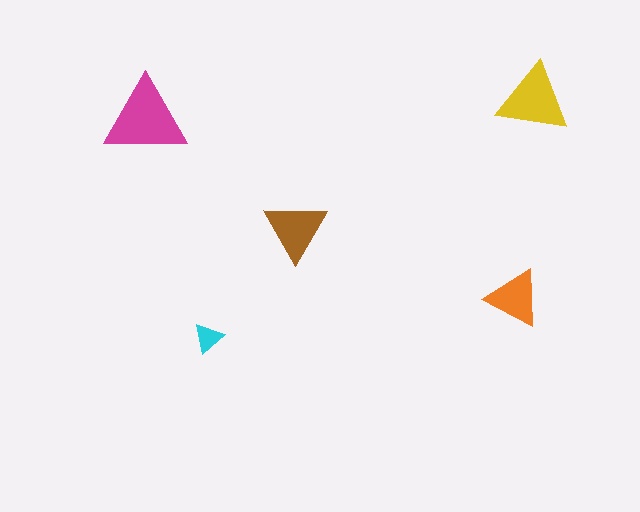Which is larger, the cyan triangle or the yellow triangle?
The yellow one.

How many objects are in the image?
There are 5 objects in the image.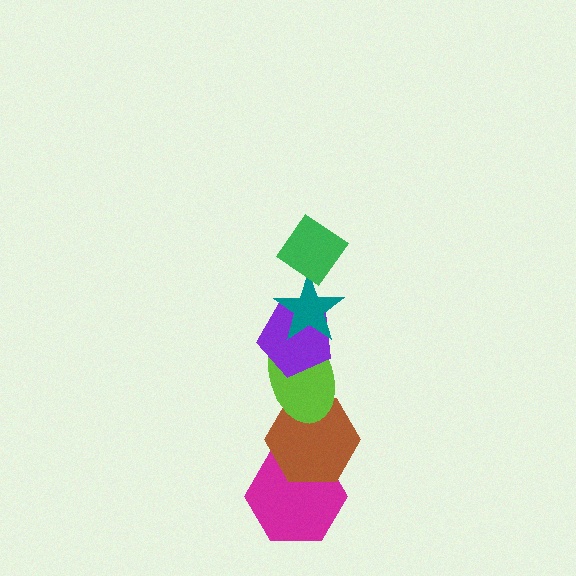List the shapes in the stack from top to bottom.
From top to bottom: the green diamond, the teal star, the purple pentagon, the lime ellipse, the brown hexagon, the magenta hexagon.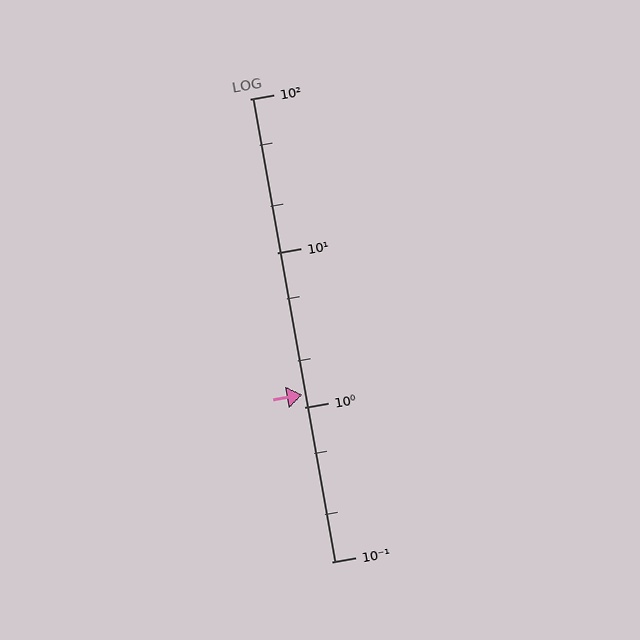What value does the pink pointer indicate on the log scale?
The pointer indicates approximately 1.2.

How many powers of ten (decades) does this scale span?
The scale spans 3 decades, from 0.1 to 100.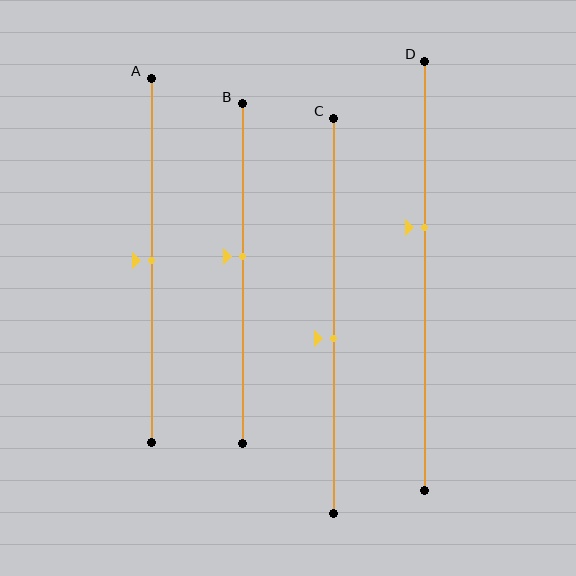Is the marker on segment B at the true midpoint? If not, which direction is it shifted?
No, the marker on segment B is shifted upward by about 5% of the segment length.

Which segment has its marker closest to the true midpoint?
Segment A has its marker closest to the true midpoint.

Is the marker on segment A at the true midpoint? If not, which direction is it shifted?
Yes, the marker on segment A is at the true midpoint.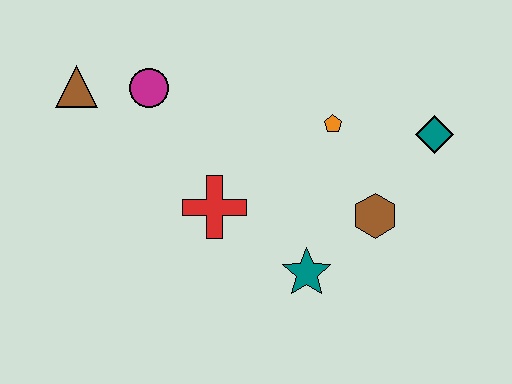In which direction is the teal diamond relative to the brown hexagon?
The teal diamond is above the brown hexagon.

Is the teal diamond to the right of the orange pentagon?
Yes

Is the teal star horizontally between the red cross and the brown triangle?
No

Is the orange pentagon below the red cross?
No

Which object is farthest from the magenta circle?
The teal diamond is farthest from the magenta circle.